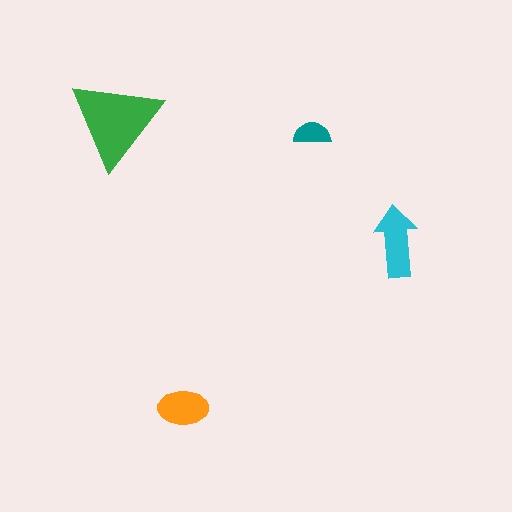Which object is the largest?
The green triangle.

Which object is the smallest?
The teal semicircle.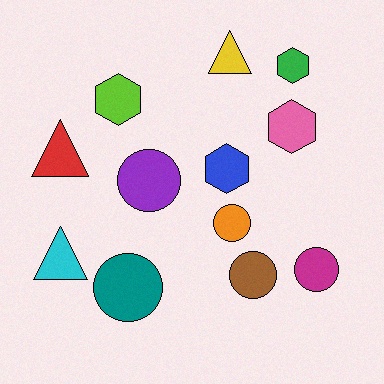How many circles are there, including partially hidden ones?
There are 5 circles.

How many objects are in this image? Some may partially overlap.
There are 12 objects.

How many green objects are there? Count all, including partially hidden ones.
There is 1 green object.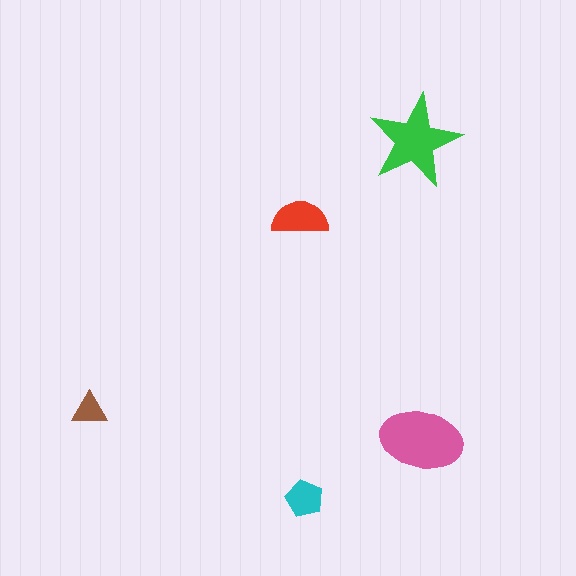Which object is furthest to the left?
The brown triangle is leftmost.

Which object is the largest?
The pink ellipse.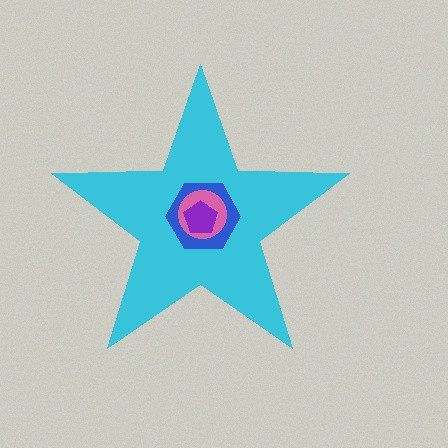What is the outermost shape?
The cyan star.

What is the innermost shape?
The purple pentagon.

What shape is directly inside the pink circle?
The purple pentagon.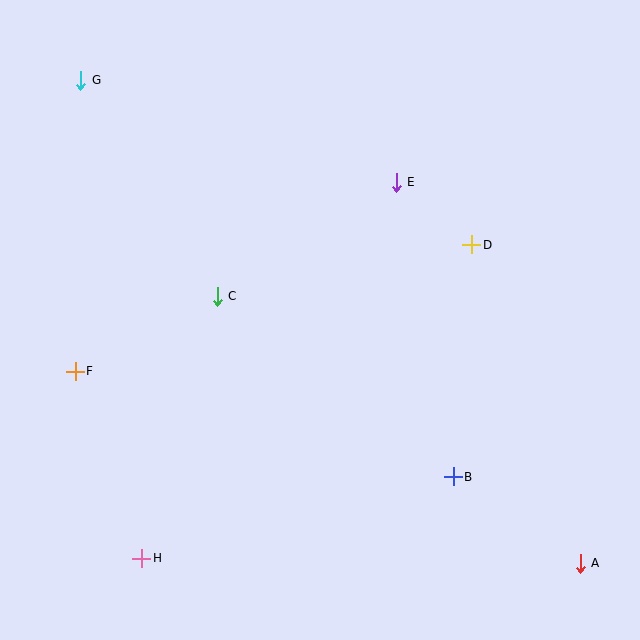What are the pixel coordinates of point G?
Point G is at (81, 80).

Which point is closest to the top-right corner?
Point D is closest to the top-right corner.